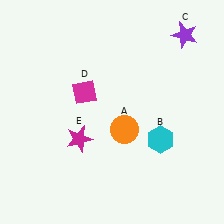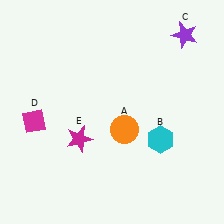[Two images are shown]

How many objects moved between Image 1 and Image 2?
1 object moved between the two images.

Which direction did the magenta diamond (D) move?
The magenta diamond (D) moved left.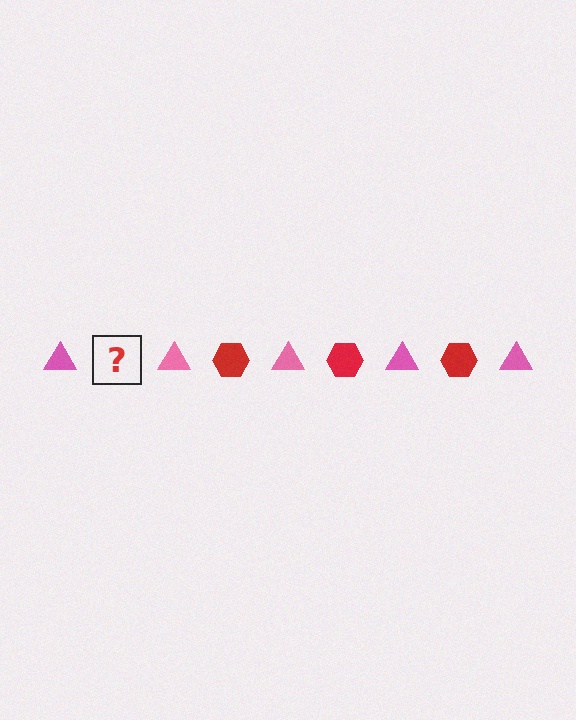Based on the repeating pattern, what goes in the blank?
The blank should be a red hexagon.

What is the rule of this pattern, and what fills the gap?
The rule is that the pattern alternates between pink triangle and red hexagon. The gap should be filled with a red hexagon.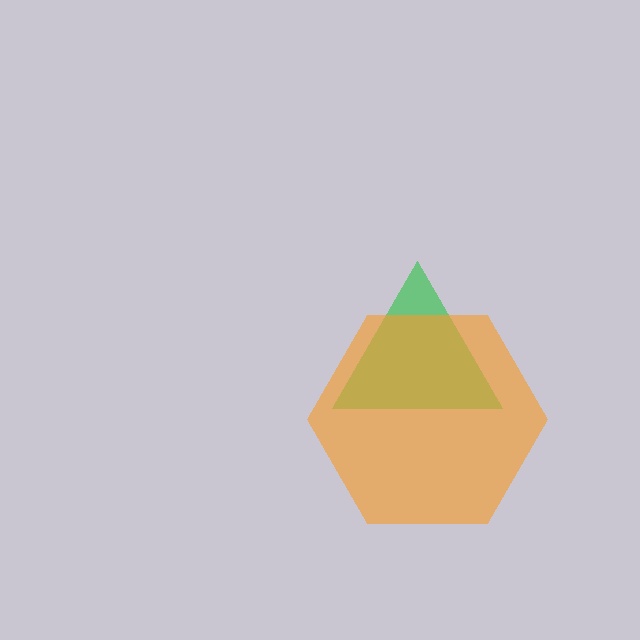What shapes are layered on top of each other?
The layered shapes are: a green triangle, an orange hexagon.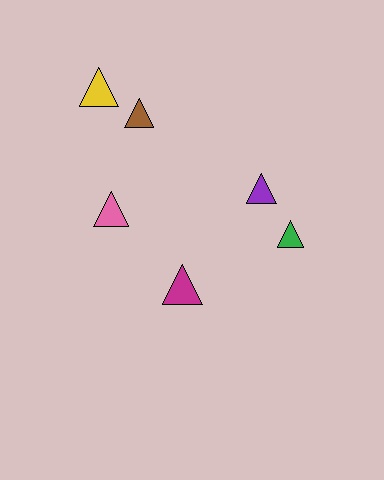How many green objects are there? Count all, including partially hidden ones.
There is 1 green object.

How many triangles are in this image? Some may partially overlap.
There are 6 triangles.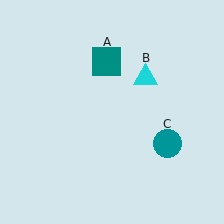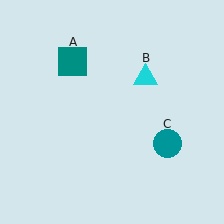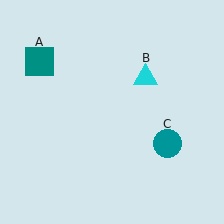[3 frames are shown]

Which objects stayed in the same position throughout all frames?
Cyan triangle (object B) and teal circle (object C) remained stationary.